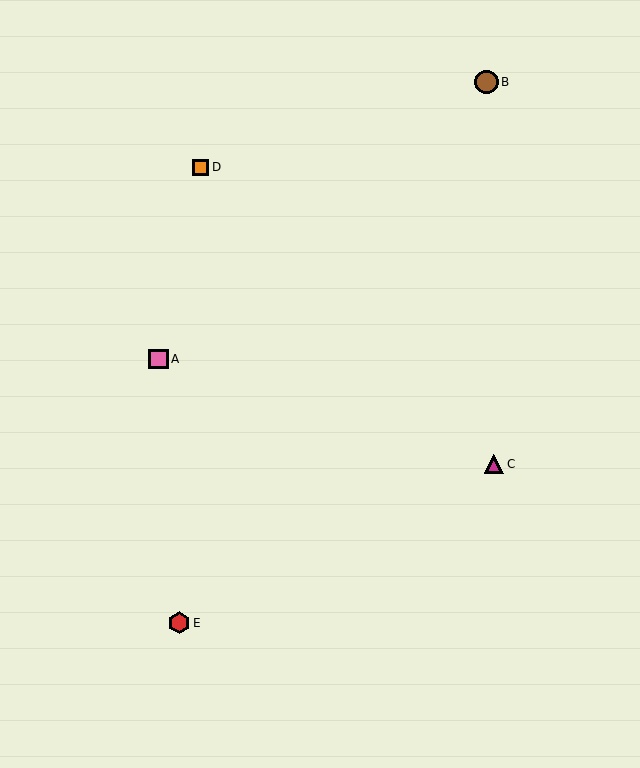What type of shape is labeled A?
Shape A is a pink square.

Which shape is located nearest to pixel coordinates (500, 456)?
The magenta triangle (labeled C) at (494, 464) is nearest to that location.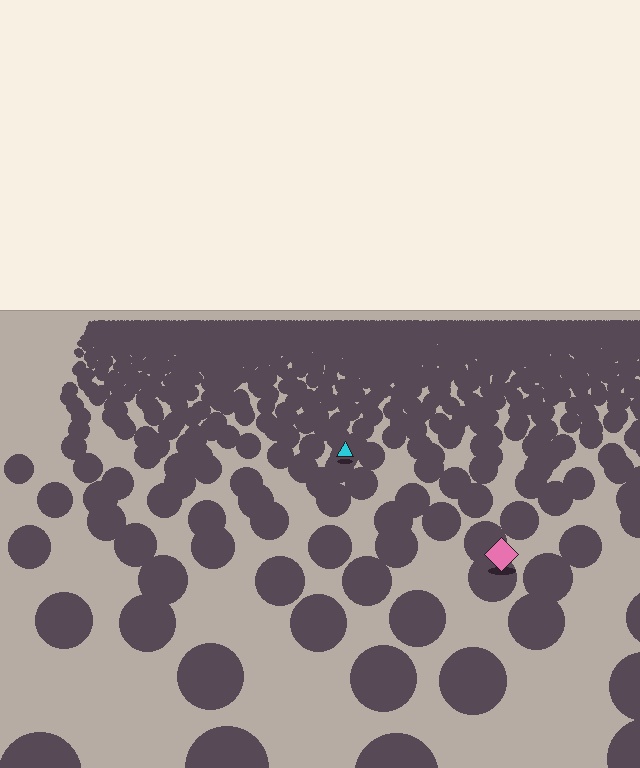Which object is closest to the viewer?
The pink diamond is closest. The texture marks near it are larger and more spread out.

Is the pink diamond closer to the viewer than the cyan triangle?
Yes. The pink diamond is closer — you can tell from the texture gradient: the ground texture is coarser near it.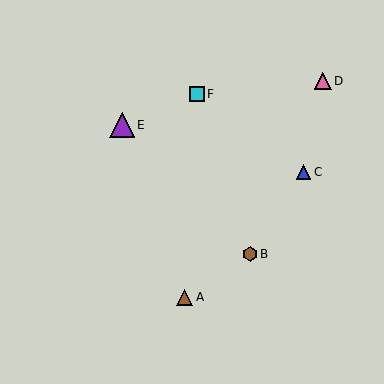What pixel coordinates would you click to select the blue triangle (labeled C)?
Click at (304, 172) to select the blue triangle C.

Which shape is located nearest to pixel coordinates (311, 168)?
The blue triangle (labeled C) at (304, 172) is nearest to that location.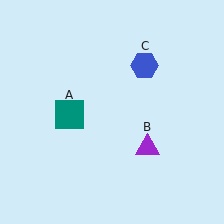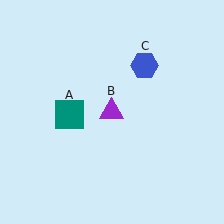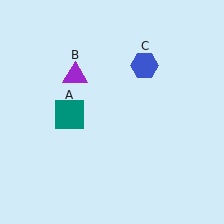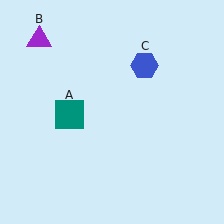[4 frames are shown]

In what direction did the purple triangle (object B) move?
The purple triangle (object B) moved up and to the left.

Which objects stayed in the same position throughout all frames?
Teal square (object A) and blue hexagon (object C) remained stationary.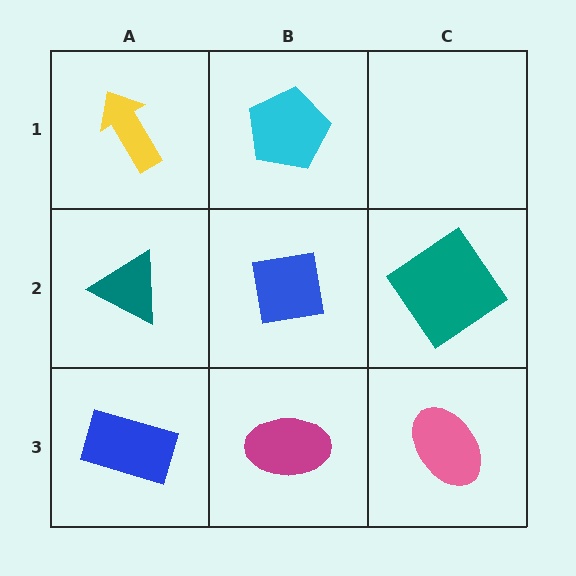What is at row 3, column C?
A pink ellipse.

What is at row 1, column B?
A cyan pentagon.